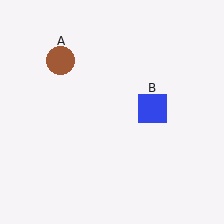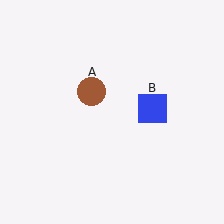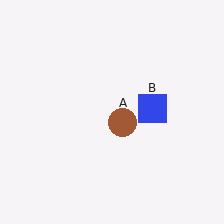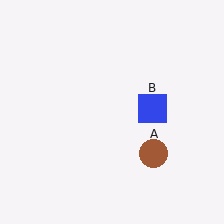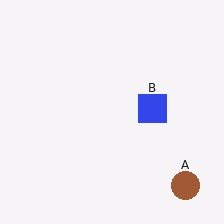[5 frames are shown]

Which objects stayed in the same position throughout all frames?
Blue square (object B) remained stationary.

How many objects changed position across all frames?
1 object changed position: brown circle (object A).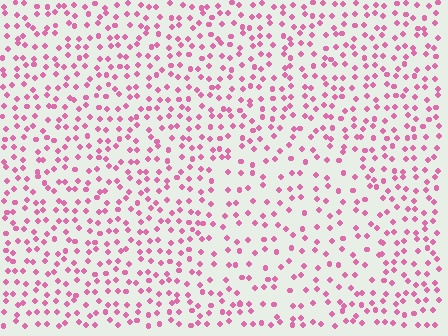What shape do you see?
I see a circle.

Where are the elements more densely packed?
The elements are more densely packed outside the circle boundary.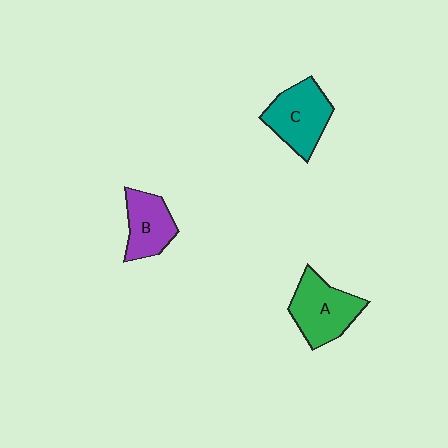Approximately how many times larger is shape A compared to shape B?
Approximately 1.3 times.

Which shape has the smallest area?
Shape B (purple).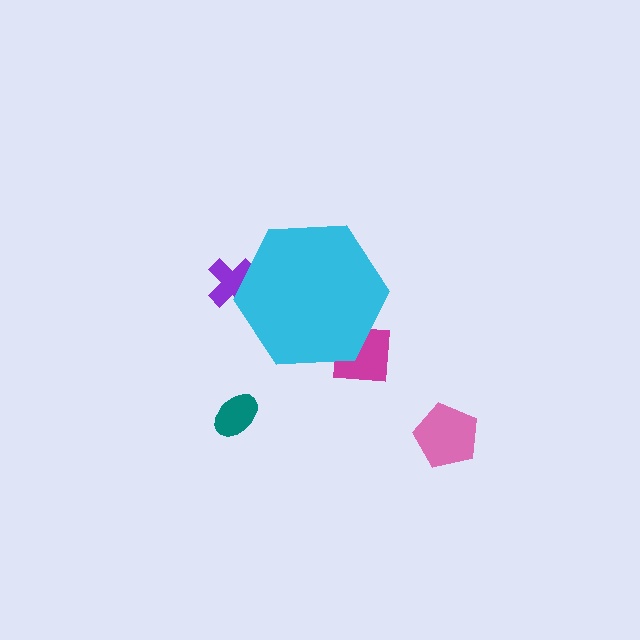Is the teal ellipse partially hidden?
No, the teal ellipse is fully visible.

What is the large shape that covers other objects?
A cyan hexagon.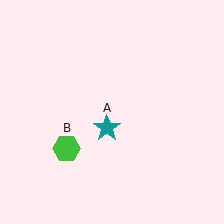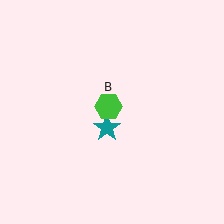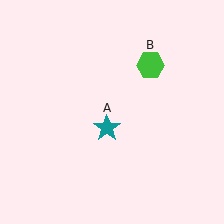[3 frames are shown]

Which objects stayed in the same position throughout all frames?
Teal star (object A) remained stationary.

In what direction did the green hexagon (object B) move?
The green hexagon (object B) moved up and to the right.